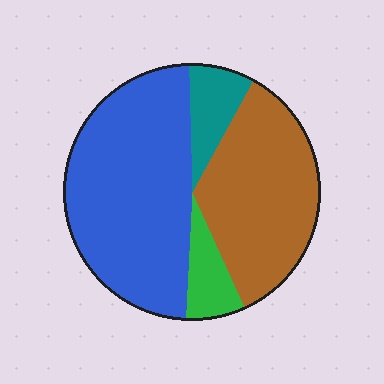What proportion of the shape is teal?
Teal covers around 10% of the shape.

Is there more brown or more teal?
Brown.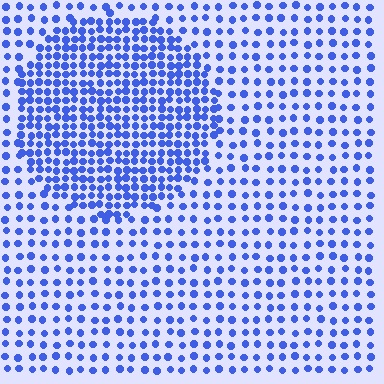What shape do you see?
I see a circle.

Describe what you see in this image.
The image contains small blue elements arranged at two different densities. A circle-shaped region is visible where the elements are more densely packed than the surrounding area.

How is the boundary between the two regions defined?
The boundary is defined by a change in element density (approximately 2.1x ratio). All elements are the same color, size, and shape.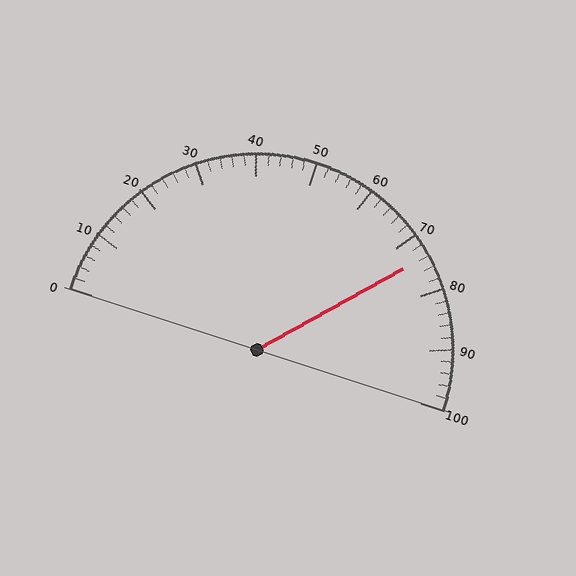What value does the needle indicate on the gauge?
The needle indicates approximately 74.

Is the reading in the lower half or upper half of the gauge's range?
The reading is in the upper half of the range (0 to 100).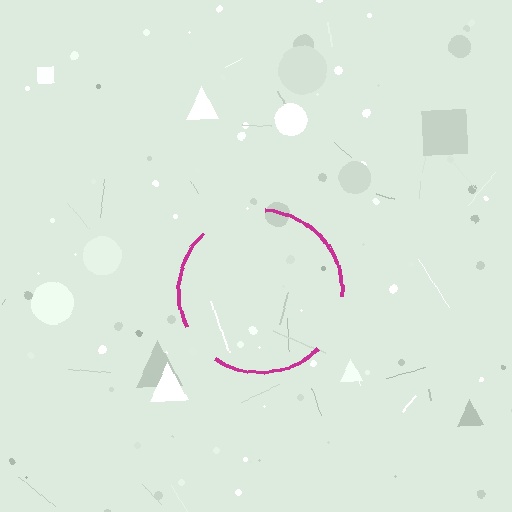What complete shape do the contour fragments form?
The contour fragments form a circle.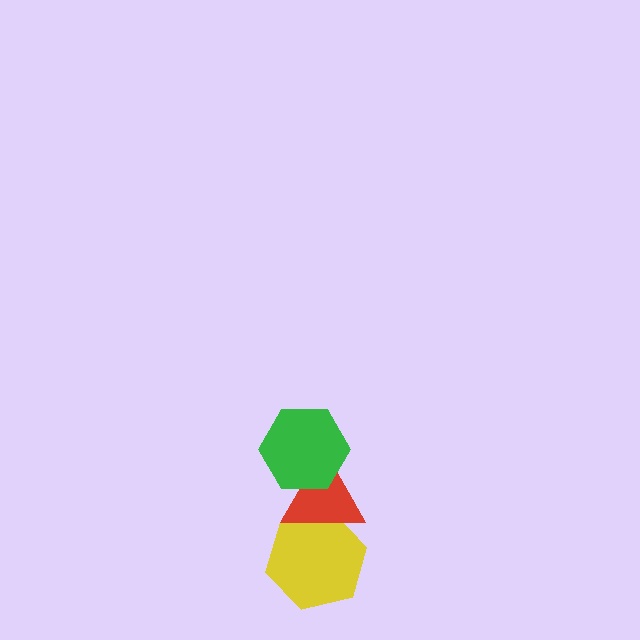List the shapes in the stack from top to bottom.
From top to bottom: the green hexagon, the red triangle, the yellow hexagon.